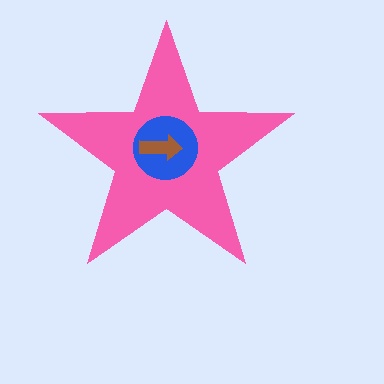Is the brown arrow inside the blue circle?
Yes.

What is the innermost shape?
The brown arrow.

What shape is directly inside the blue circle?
The brown arrow.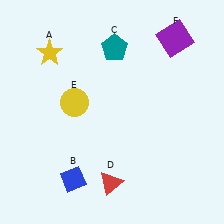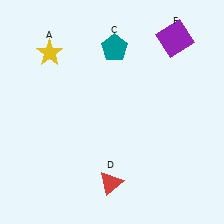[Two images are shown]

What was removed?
The yellow circle (E), the blue diamond (B) were removed in Image 2.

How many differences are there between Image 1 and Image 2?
There are 2 differences between the two images.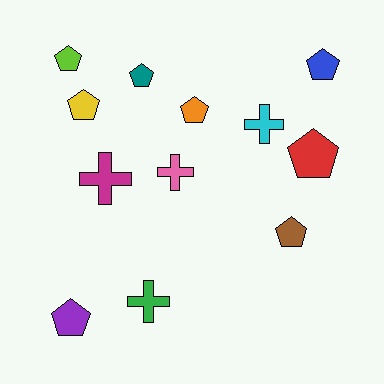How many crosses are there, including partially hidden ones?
There are 4 crosses.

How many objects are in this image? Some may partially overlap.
There are 12 objects.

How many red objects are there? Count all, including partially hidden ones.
There is 1 red object.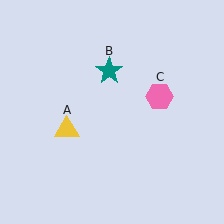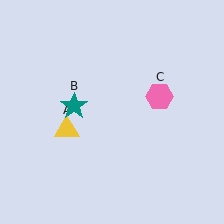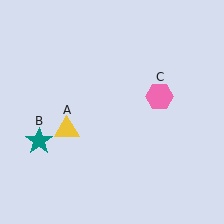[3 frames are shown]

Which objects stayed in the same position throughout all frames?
Yellow triangle (object A) and pink hexagon (object C) remained stationary.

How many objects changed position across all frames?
1 object changed position: teal star (object B).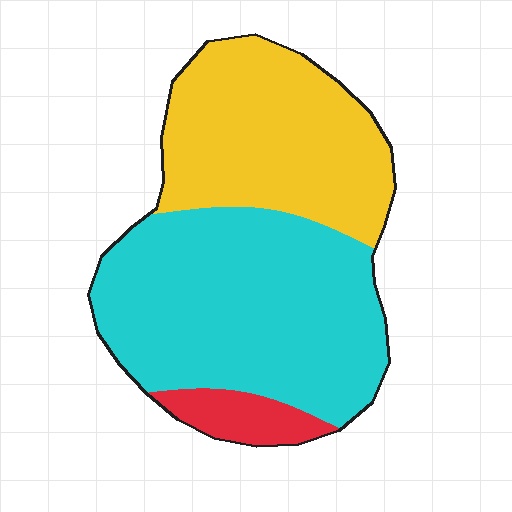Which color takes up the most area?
Cyan, at roughly 55%.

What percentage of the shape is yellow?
Yellow takes up between a third and a half of the shape.